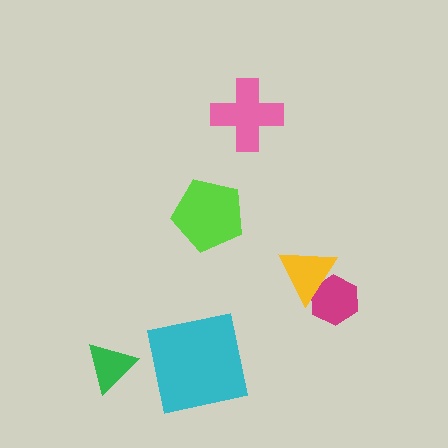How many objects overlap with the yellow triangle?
1 object overlaps with the yellow triangle.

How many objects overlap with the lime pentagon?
0 objects overlap with the lime pentagon.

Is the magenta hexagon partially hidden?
Yes, it is partially covered by another shape.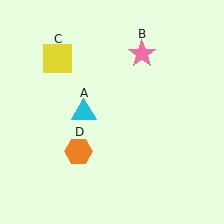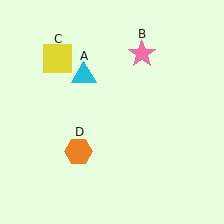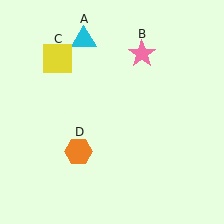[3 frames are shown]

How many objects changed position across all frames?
1 object changed position: cyan triangle (object A).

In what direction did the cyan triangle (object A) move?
The cyan triangle (object A) moved up.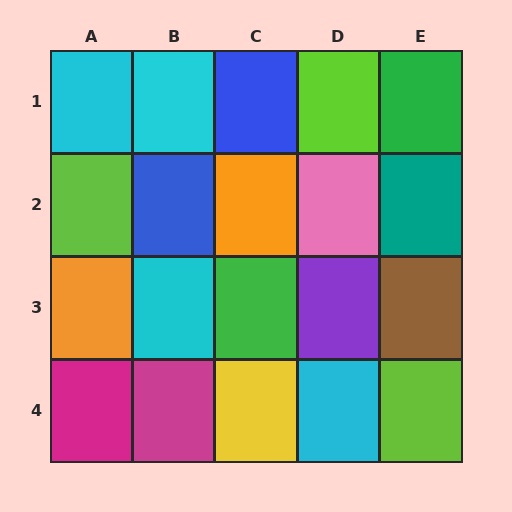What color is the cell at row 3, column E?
Brown.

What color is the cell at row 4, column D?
Cyan.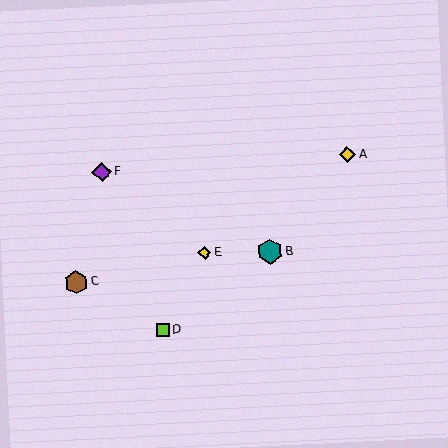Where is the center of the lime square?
The center of the lime square is at (163, 330).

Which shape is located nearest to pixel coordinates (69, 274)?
The brown hexagon (labeled C) at (76, 283) is nearest to that location.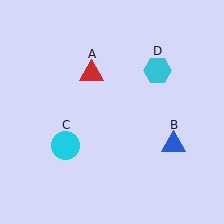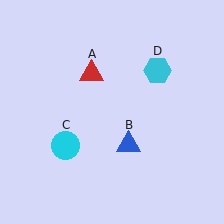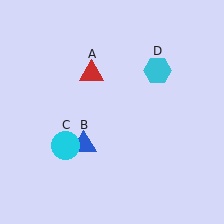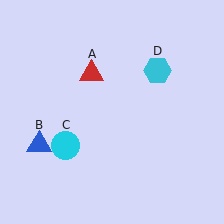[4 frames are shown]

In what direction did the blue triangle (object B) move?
The blue triangle (object B) moved left.